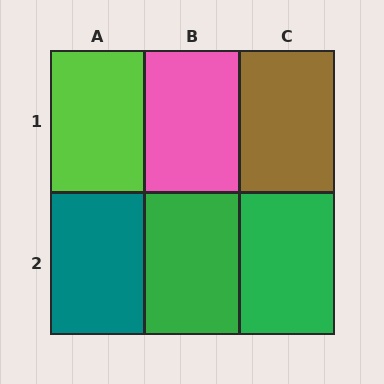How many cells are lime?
1 cell is lime.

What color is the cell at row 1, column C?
Brown.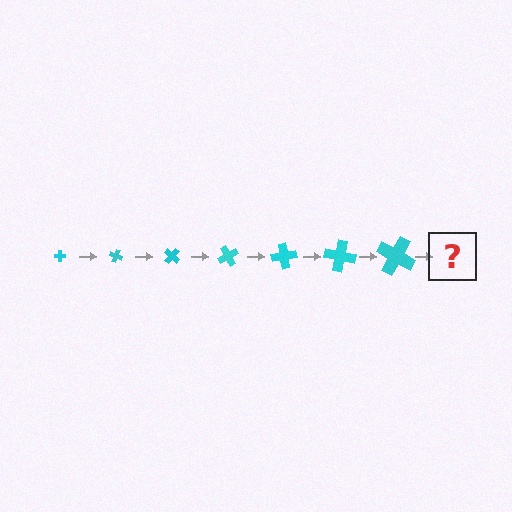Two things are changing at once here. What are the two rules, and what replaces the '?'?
The two rules are that the cross grows larger each step and it rotates 20 degrees each step. The '?' should be a cross, larger than the previous one and rotated 140 degrees from the start.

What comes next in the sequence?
The next element should be a cross, larger than the previous one and rotated 140 degrees from the start.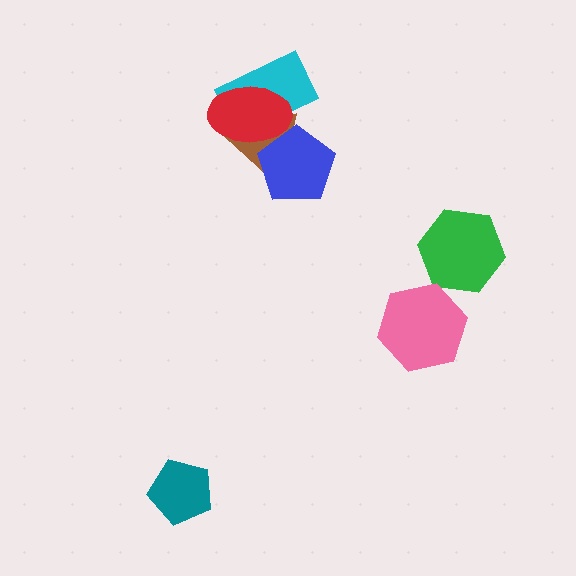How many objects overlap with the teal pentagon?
0 objects overlap with the teal pentagon.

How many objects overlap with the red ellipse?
3 objects overlap with the red ellipse.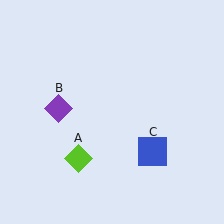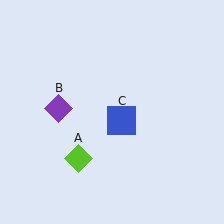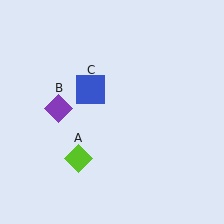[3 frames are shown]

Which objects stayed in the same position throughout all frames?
Lime diamond (object A) and purple diamond (object B) remained stationary.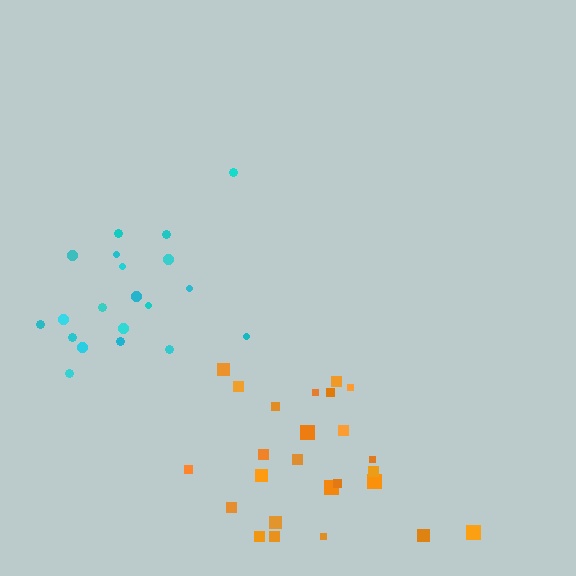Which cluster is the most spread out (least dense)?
Orange.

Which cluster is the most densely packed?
Cyan.